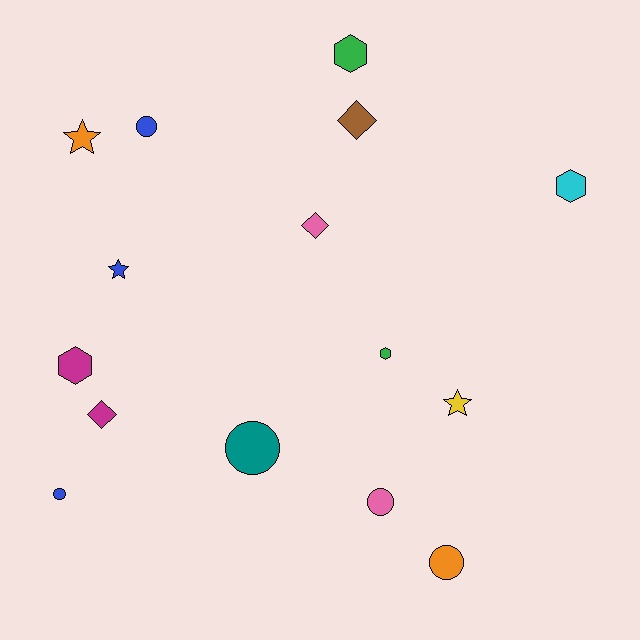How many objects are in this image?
There are 15 objects.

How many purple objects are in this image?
There are no purple objects.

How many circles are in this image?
There are 5 circles.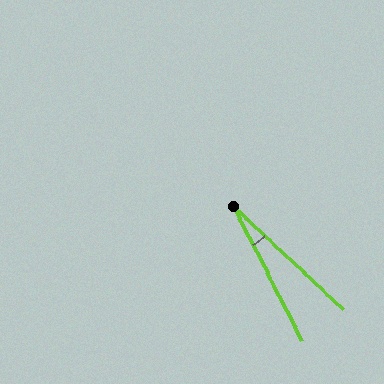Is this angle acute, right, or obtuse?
It is acute.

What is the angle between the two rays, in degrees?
Approximately 20 degrees.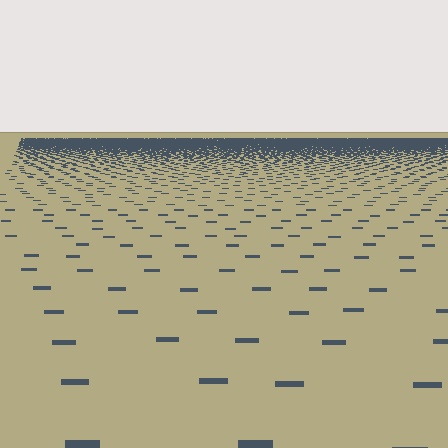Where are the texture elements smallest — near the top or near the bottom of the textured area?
Near the top.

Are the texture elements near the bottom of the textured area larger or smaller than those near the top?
Larger. Near the bottom, elements are closer to the viewer and appear at a bigger on-screen size.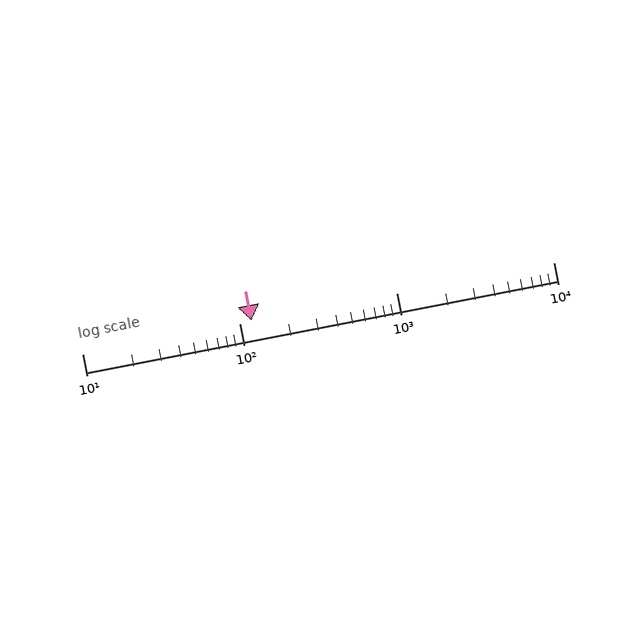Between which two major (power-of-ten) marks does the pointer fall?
The pointer is between 100 and 1000.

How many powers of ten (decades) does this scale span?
The scale spans 3 decades, from 10 to 10000.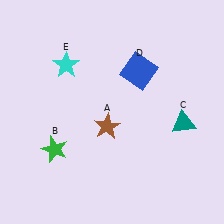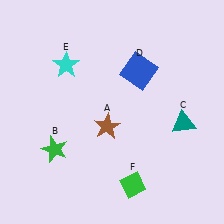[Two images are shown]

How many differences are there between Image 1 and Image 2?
There is 1 difference between the two images.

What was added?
A green diamond (F) was added in Image 2.